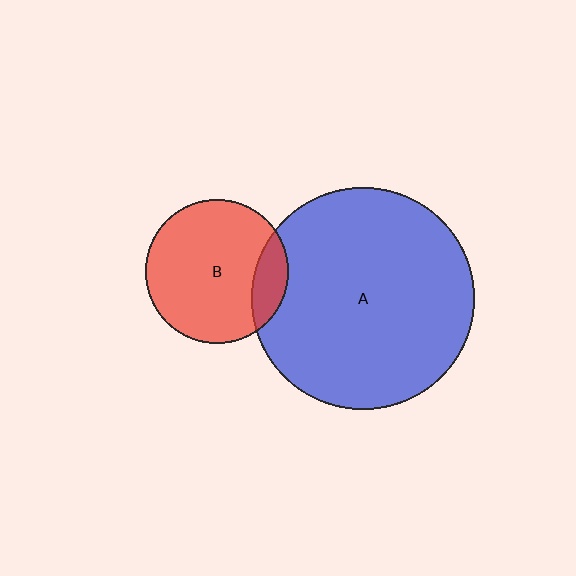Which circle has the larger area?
Circle A (blue).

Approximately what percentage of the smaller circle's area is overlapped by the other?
Approximately 15%.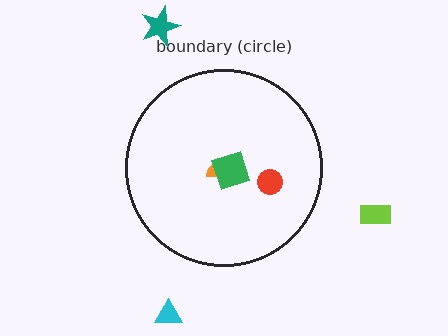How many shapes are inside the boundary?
3 inside, 3 outside.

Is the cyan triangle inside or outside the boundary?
Outside.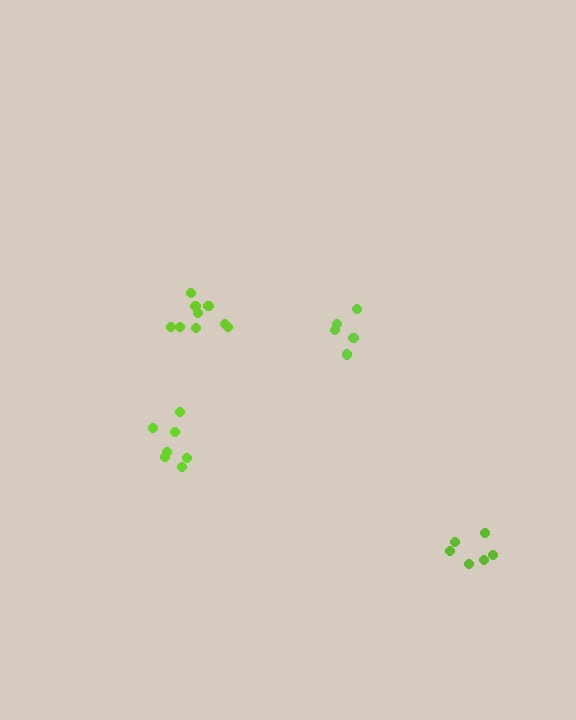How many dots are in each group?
Group 1: 5 dots, Group 2: 7 dots, Group 3: 6 dots, Group 4: 9 dots (27 total).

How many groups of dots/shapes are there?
There are 4 groups.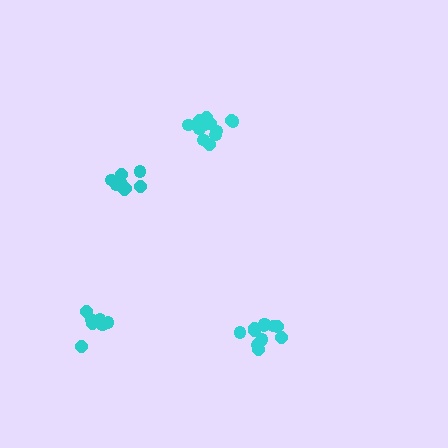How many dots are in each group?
Group 1: 7 dots, Group 2: 12 dots, Group 3: 12 dots, Group 4: 8 dots (39 total).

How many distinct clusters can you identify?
There are 4 distinct clusters.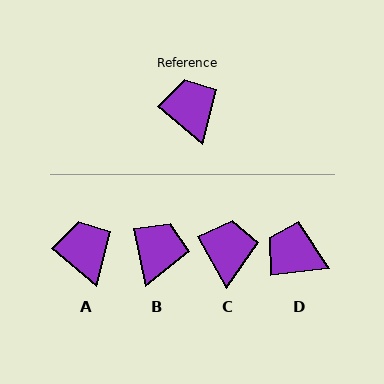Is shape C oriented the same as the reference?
No, it is off by about 21 degrees.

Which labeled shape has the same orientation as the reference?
A.